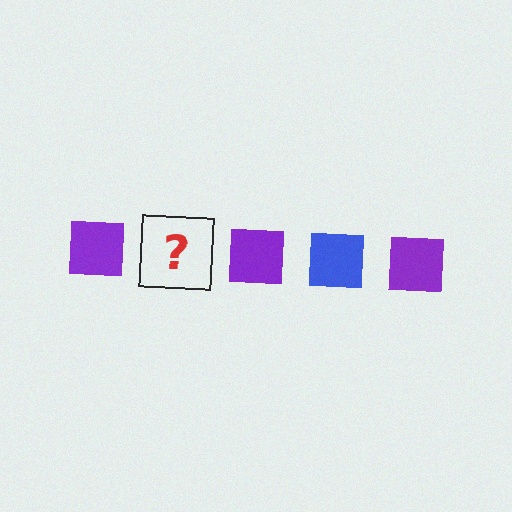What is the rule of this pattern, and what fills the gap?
The rule is that the pattern cycles through purple, blue squares. The gap should be filled with a blue square.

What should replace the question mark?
The question mark should be replaced with a blue square.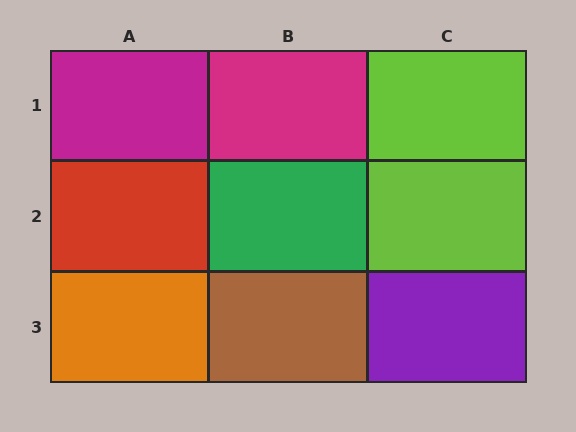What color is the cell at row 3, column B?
Brown.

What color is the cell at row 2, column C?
Lime.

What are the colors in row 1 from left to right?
Magenta, magenta, lime.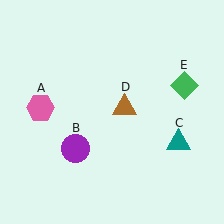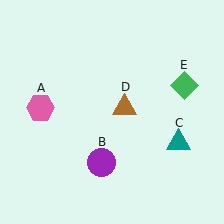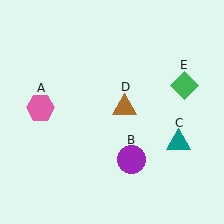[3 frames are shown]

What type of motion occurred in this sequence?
The purple circle (object B) rotated counterclockwise around the center of the scene.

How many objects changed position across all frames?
1 object changed position: purple circle (object B).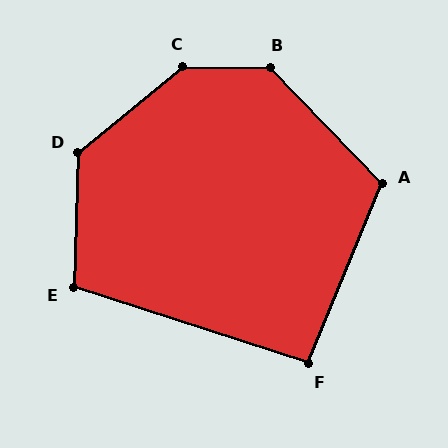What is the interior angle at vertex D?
Approximately 131 degrees (obtuse).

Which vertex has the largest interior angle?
C, at approximately 140 degrees.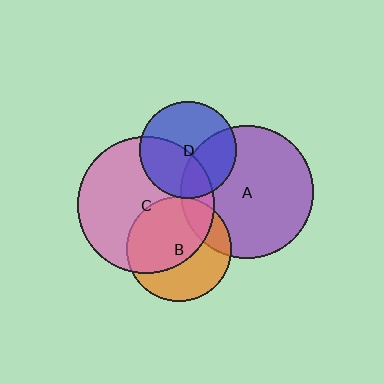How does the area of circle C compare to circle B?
Approximately 1.7 times.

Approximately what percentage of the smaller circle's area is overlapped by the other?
Approximately 35%.